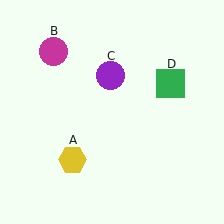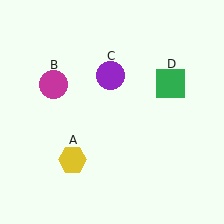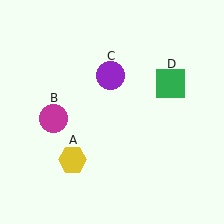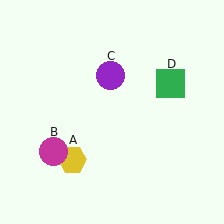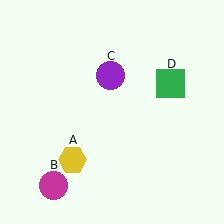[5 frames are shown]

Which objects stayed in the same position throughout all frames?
Yellow hexagon (object A) and purple circle (object C) and green square (object D) remained stationary.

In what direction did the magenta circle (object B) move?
The magenta circle (object B) moved down.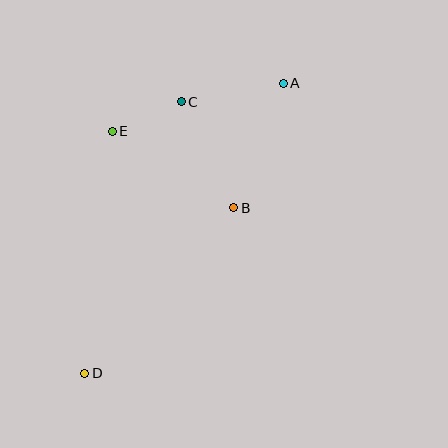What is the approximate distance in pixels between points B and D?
The distance between B and D is approximately 223 pixels.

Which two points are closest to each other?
Points C and E are closest to each other.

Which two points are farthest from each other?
Points A and D are farthest from each other.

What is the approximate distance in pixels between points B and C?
The distance between B and C is approximately 118 pixels.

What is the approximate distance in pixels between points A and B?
The distance between A and B is approximately 134 pixels.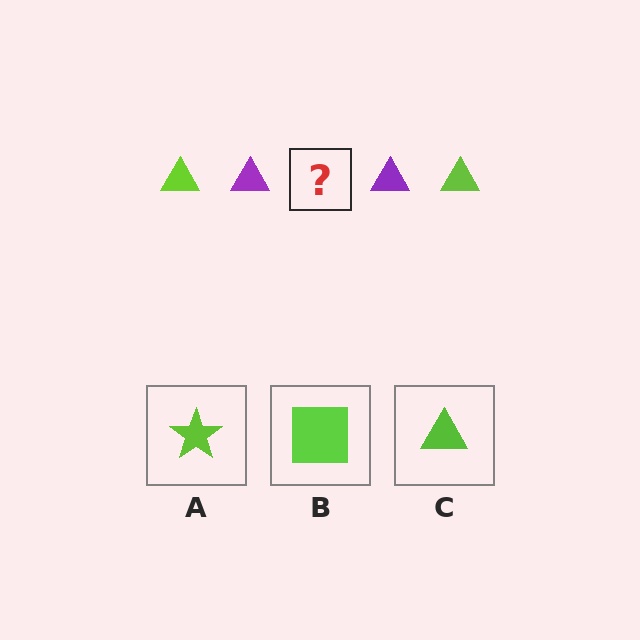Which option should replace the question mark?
Option C.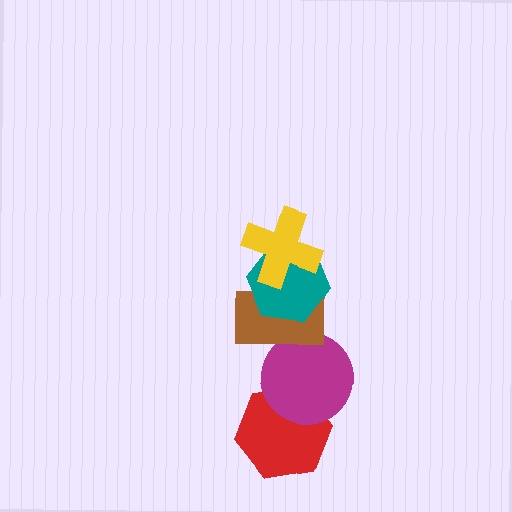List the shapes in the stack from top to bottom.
From top to bottom: the yellow cross, the teal hexagon, the brown rectangle, the magenta circle, the red hexagon.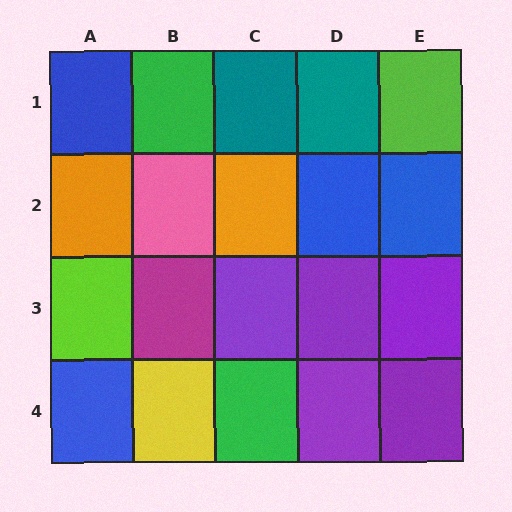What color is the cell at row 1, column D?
Teal.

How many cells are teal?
2 cells are teal.